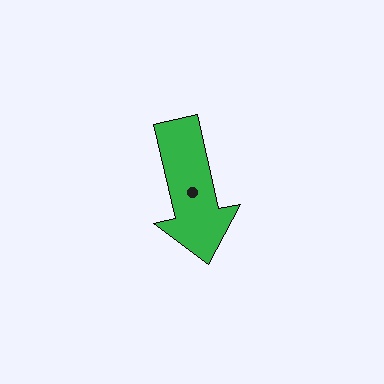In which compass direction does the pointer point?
South.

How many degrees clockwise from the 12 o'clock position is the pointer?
Approximately 167 degrees.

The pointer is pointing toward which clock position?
Roughly 6 o'clock.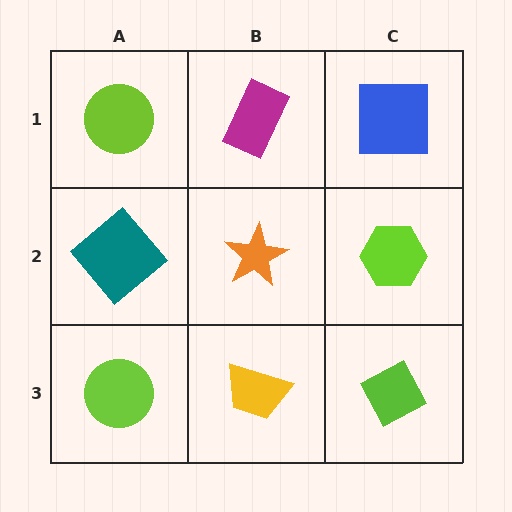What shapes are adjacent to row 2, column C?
A blue square (row 1, column C), a lime diamond (row 3, column C), an orange star (row 2, column B).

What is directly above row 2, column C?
A blue square.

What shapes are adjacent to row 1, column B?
An orange star (row 2, column B), a lime circle (row 1, column A), a blue square (row 1, column C).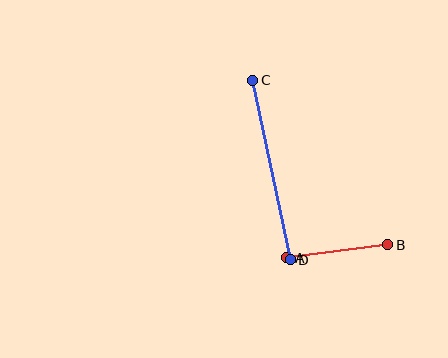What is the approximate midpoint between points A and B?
The midpoint is at approximately (337, 251) pixels.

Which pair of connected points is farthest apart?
Points C and D are farthest apart.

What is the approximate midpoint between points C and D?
The midpoint is at approximately (272, 170) pixels.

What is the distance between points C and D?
The distance is approximately 183 pixels.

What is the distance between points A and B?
The distance is approximately 102 pixels.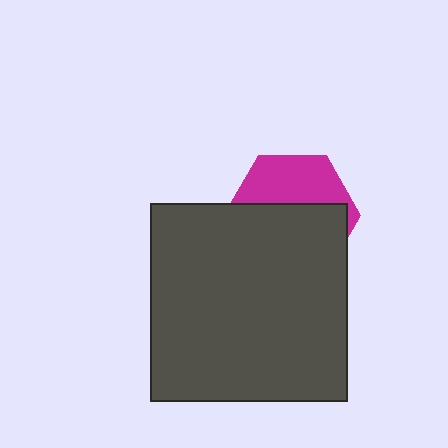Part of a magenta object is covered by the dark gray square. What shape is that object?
It is a hexagon.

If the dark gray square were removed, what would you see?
You would see the complete magenta hexagon.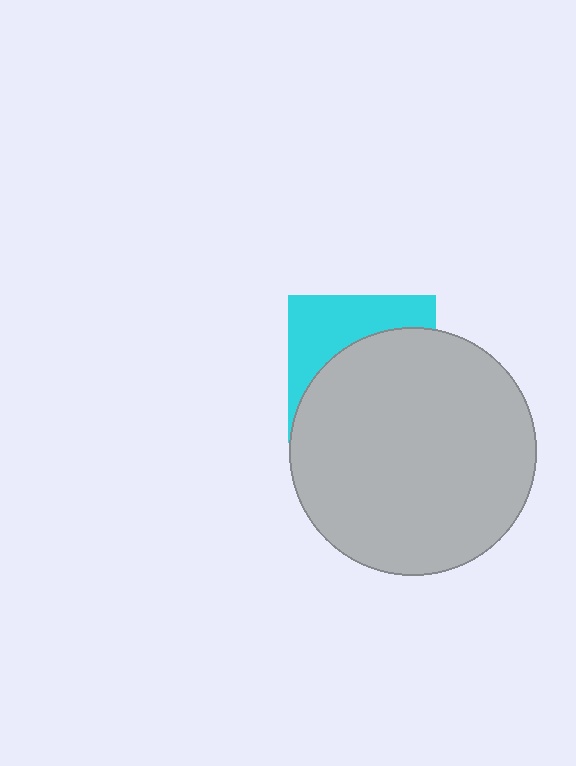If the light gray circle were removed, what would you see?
You would see the complete cyan square.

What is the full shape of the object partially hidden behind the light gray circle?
The partially hidden object is a cyan square.